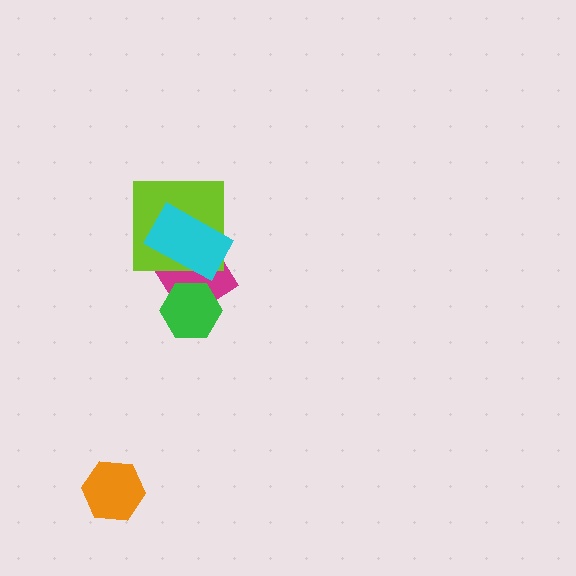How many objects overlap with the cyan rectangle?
2 objects overlap with the cyan rectangle.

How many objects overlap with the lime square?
2 objects overlap with the lime square.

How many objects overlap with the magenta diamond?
3 objects overlap with the magenta diamond.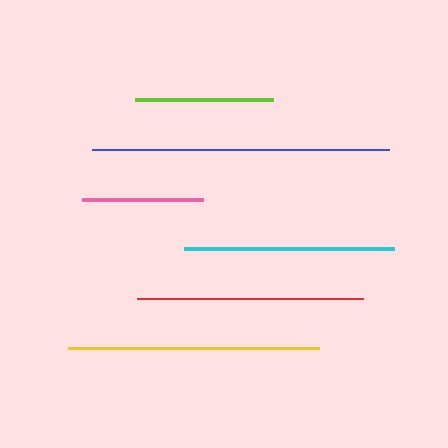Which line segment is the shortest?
The pink line is the shortest at approximately 121 pixels.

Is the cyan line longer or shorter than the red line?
The red line is longer than the cyan line.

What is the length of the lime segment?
The lime segment is approximately 139 pixels long.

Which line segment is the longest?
The blue line is the longest at approximately 297 pixels.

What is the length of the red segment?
The red segment is approximately 226 pixels long.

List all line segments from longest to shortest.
From longest to shortest: blue, yellow, red, cyan, lime, pink.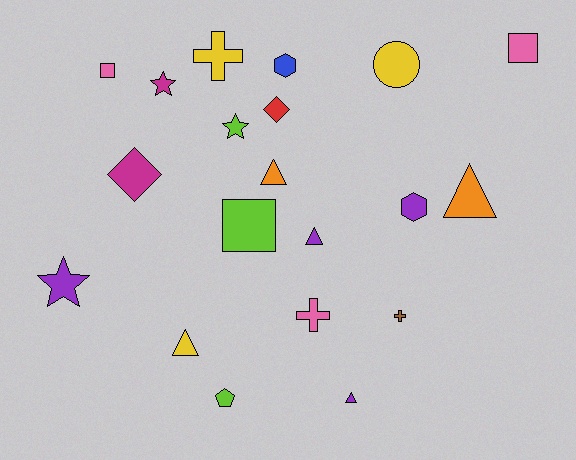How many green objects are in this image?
There are no green objects.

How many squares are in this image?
There are 3 squares.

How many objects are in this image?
There are 20 objects.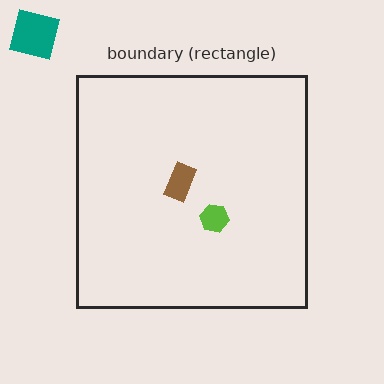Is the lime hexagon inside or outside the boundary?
Inside.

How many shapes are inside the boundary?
2 inside, 1 outside.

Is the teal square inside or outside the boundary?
Outside.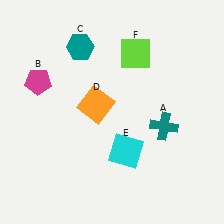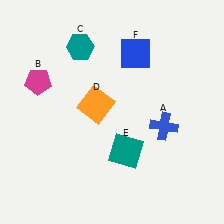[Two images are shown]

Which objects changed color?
A changed from teal to blue. E changed from cyan to teal. F changed from lime to blue.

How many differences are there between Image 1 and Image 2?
There are 3 differences between the two images.